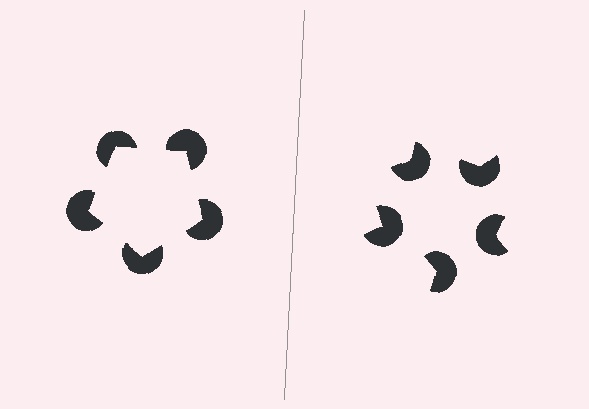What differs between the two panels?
The pac-man discs are positioned identically on both sides; only the wedge orientations differ. On the left they align to a pentagon; on the right they are misaligned.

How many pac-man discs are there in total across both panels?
10 — 5 on each side.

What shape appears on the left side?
An illusory pentagon.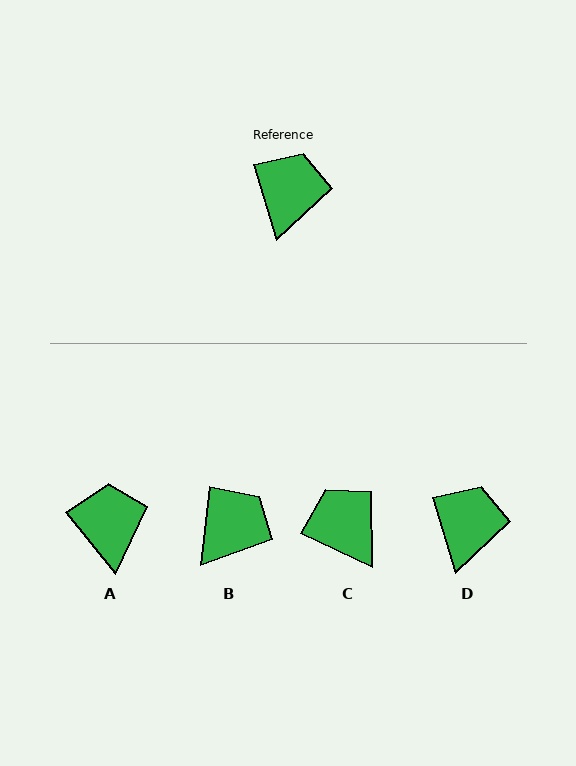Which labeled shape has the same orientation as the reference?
D.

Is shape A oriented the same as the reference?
No, it is off by about 22 degrees.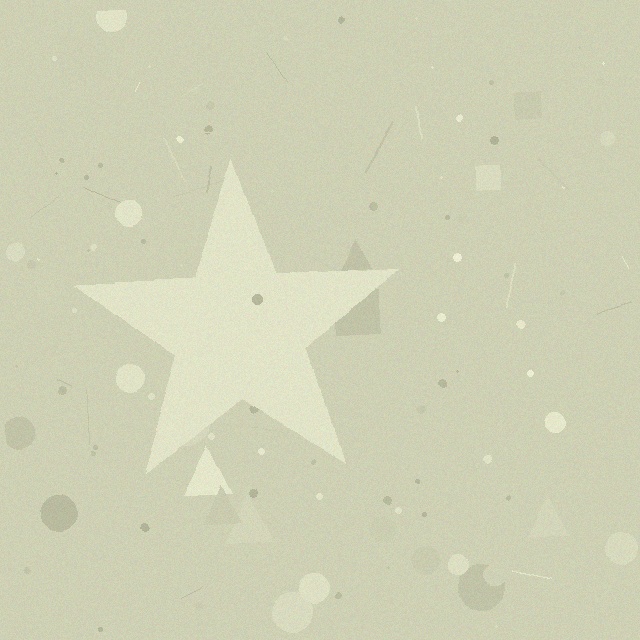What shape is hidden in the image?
A star is hidden in the image.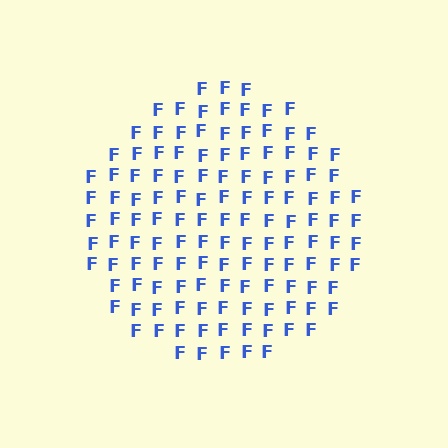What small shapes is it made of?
It is made of small letter F's.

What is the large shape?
The large shape is a circle.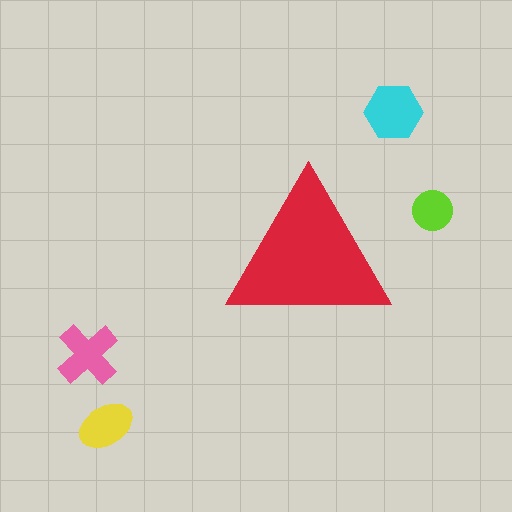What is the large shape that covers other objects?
A red triangle.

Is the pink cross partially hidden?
No, the pink cross is fully visible.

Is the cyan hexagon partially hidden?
No, the cyan hexagon is fully visible.